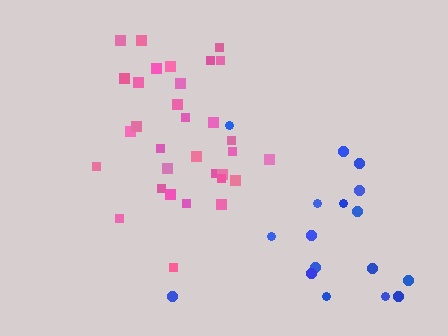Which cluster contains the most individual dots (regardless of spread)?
Pink (32).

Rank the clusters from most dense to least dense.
pink, blue.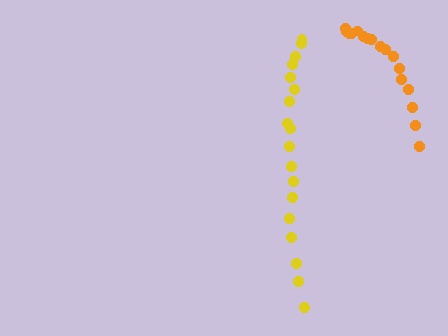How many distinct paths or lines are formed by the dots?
There are 2 distinct paths.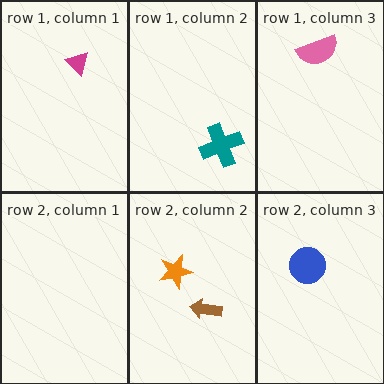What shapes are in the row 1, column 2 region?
The teal cross.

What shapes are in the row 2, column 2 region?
The brown arrow, the orange star.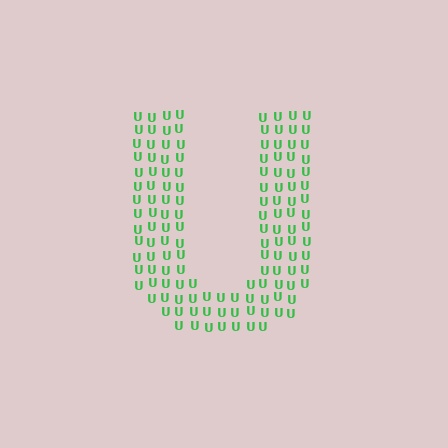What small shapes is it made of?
It is made of small letter U's.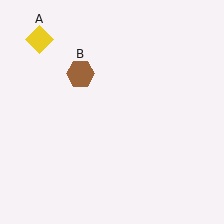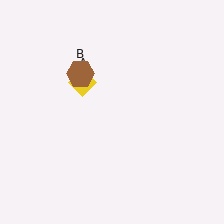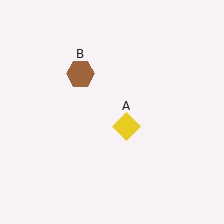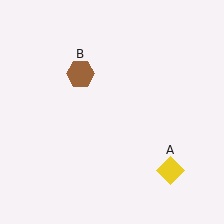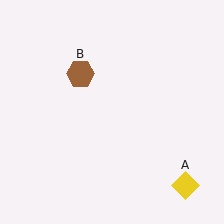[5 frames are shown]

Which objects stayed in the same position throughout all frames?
Brown hexagon (object B) remained stationary.